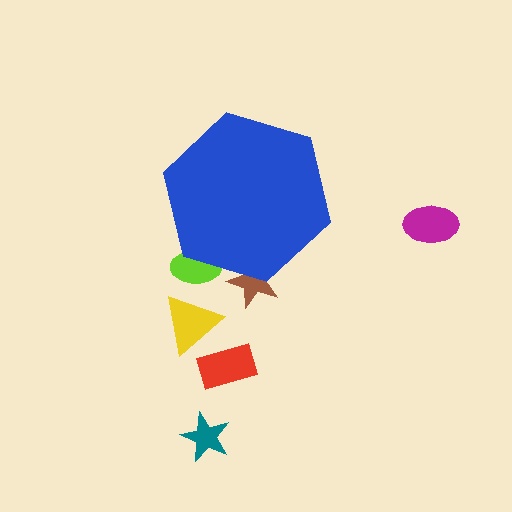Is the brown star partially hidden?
Yes, the brown star is partially hidden behind the blue hexagon.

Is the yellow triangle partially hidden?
No, the yellow triangle is fully visible.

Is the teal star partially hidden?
No, the teal star is fully visible.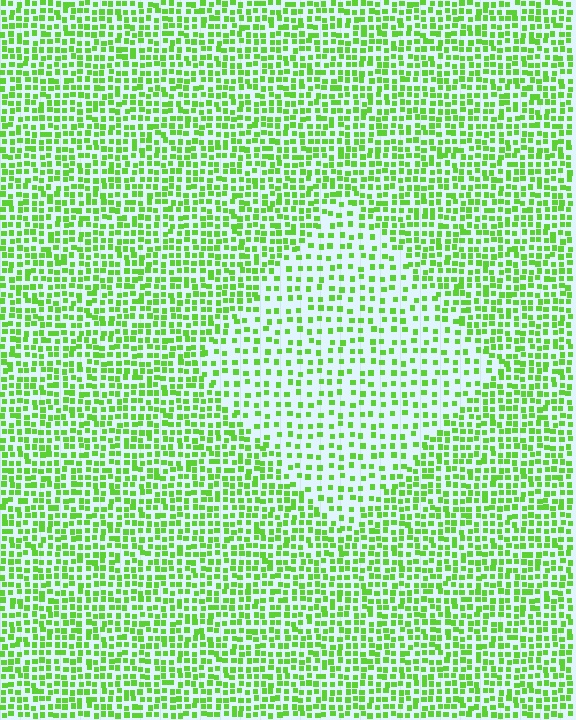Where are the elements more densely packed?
The elements are more densely packed outside the diamond boundary.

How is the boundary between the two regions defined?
The boundary is defined by a change in element density (approximately 1.9x ratio). All elements are the same color, size, and shape.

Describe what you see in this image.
The image contains small lime elements arranged at two different densities. A diamond-shaped region is visible where the elements are less densely packed than the surrounding area.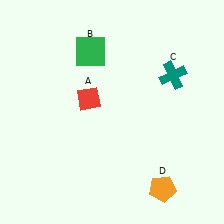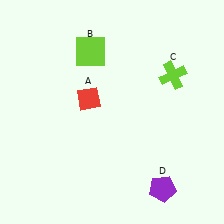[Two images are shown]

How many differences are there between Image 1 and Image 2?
There are 3 differences between the two images.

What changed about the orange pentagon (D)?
In Image 1, D is orange. In Image 2, it changed to purple.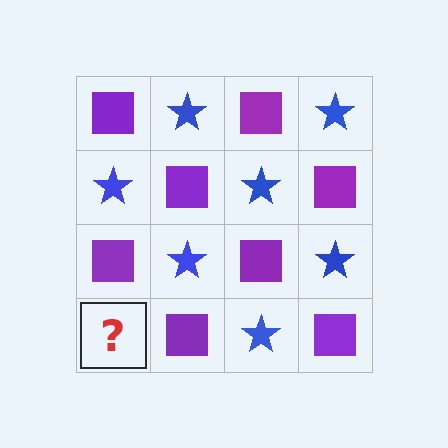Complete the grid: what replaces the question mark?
The question mark should be replaced with a blue star.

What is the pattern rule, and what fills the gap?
The rule is that it alternates purple square and blue star in a checkerboard pattern. The gap should be filled with a blue star.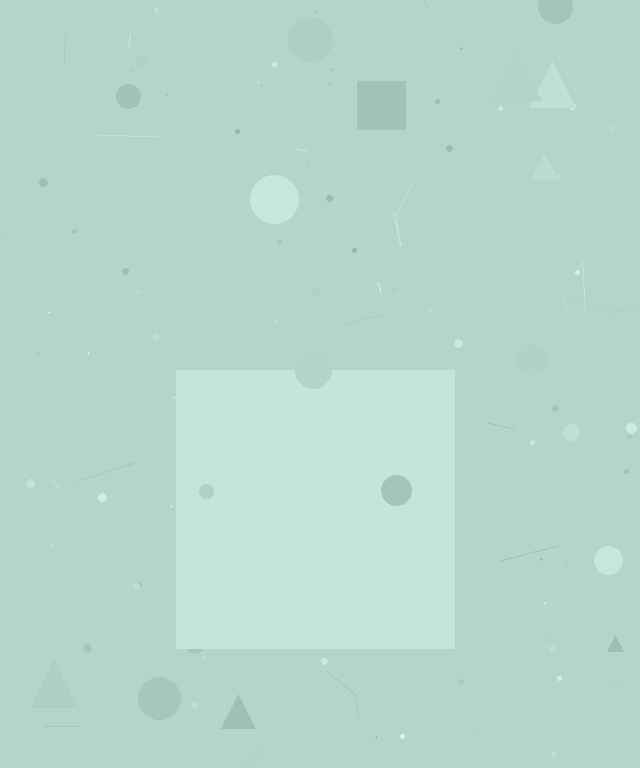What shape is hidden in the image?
A square is hidden in the image.